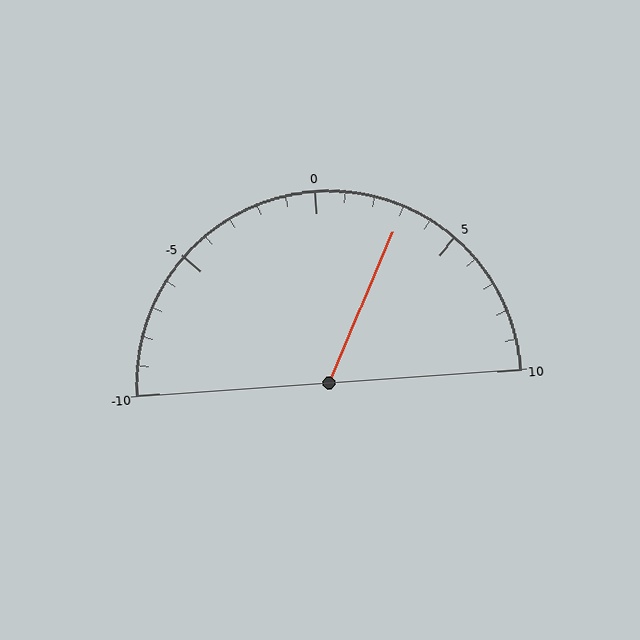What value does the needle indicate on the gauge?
The needle indicates approximately 3.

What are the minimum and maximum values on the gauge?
The gauge ranges from -10 to 10.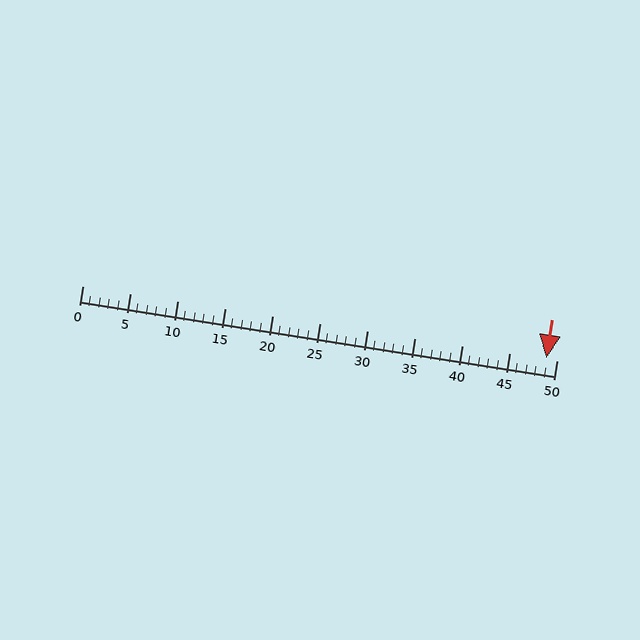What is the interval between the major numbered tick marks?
The major tick marks are spaced 5 units apart.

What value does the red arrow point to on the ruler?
The red arrow points to approximately 49.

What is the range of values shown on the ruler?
The ruler shows values from 0 to 50.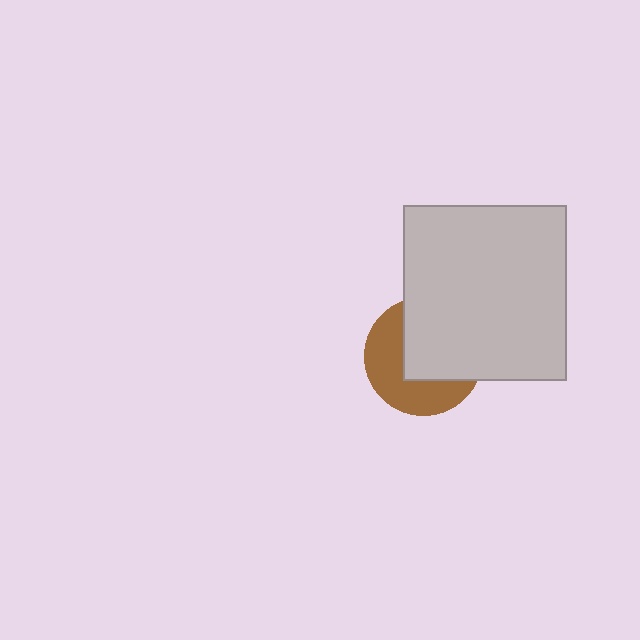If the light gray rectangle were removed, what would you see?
You would see the complete brown circle.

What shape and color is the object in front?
The object in front is a light gray rectangle.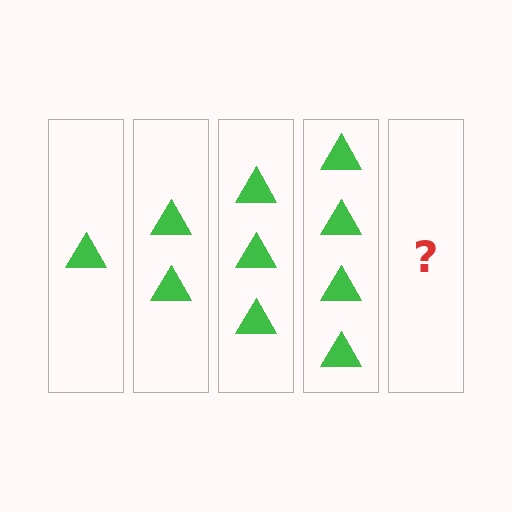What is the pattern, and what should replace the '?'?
The pattern is that each step adds one more triangle. The '?' should be 5 triangles.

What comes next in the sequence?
The next element should be 5 triangles.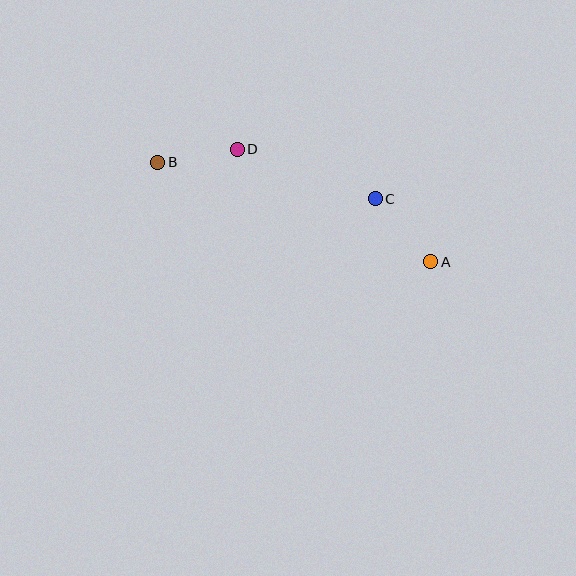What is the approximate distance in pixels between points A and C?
The distance between A and C is approximately 83 pixels.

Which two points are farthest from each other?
Points A and B are farthest from each other.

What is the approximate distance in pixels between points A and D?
The distance between A and D is approximately 224 pixels.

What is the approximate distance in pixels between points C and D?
The distance between C and D is approximately 147 pixels.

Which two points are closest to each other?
Points B and D are closest to each other.